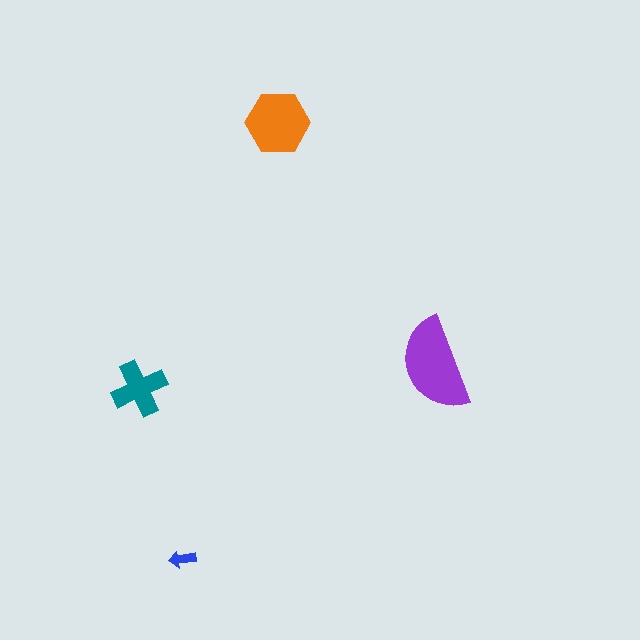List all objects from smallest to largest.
The blue arrow, the teal cross, the orange hexagon, the purple semicircle.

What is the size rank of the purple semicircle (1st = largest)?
1st.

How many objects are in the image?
There are 4 objects in the image.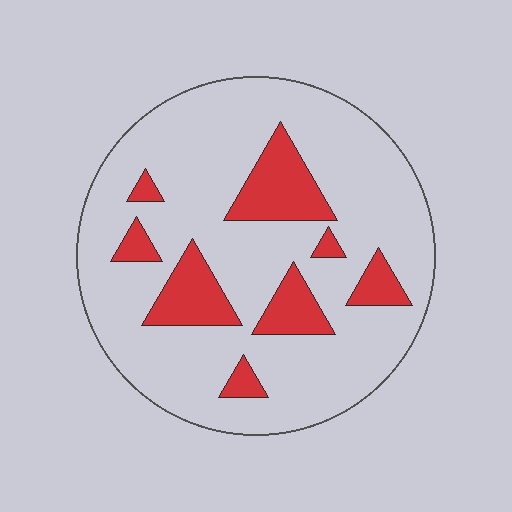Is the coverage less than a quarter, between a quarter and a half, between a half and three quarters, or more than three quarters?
Less than a quarter.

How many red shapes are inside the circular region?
8.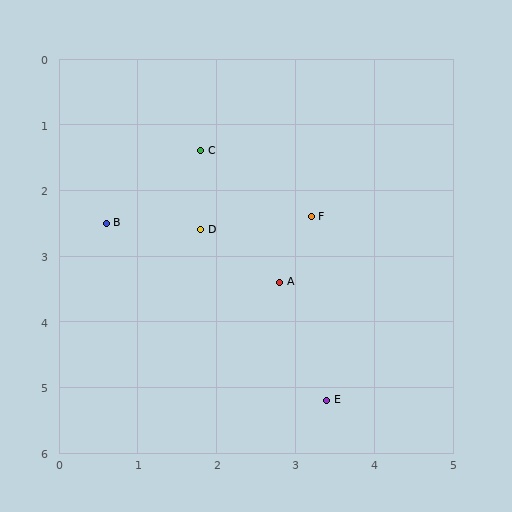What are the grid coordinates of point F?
Point F is at approximately (3.2, 2.4).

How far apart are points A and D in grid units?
Points A and D are about 1.3 grid units apart.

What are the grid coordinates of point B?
Point B is at approximately (0.6, 2.5).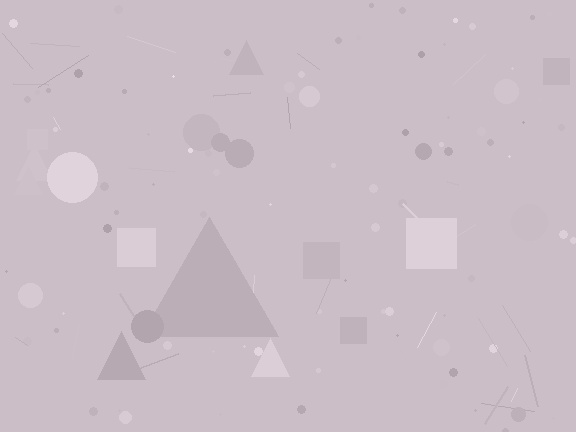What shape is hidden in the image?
A triangle is hidden in the image.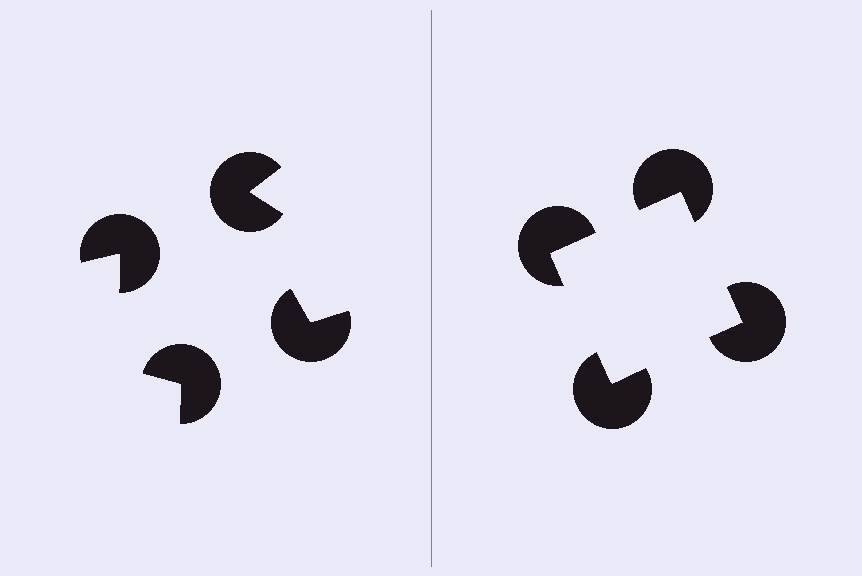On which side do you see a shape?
An illusory square appears on the right side. On the left side the wedge cuts are rotated, so no coherent shape forms.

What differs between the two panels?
The pac-man discs are positioned identically on both sides; only the wedge orientations differ. On the right they align to a square; on the left they are misaligned.